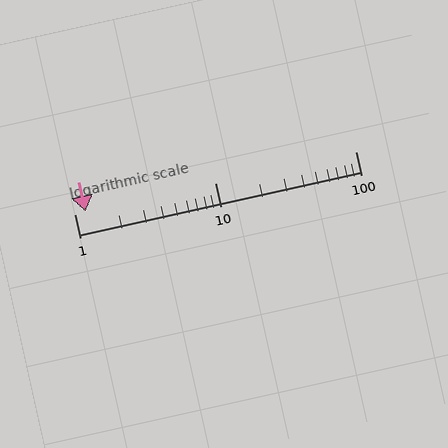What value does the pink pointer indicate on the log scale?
The pointer indicates approximately 1.2.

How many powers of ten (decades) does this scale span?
The scale spans 2 decades, from 1 to 100.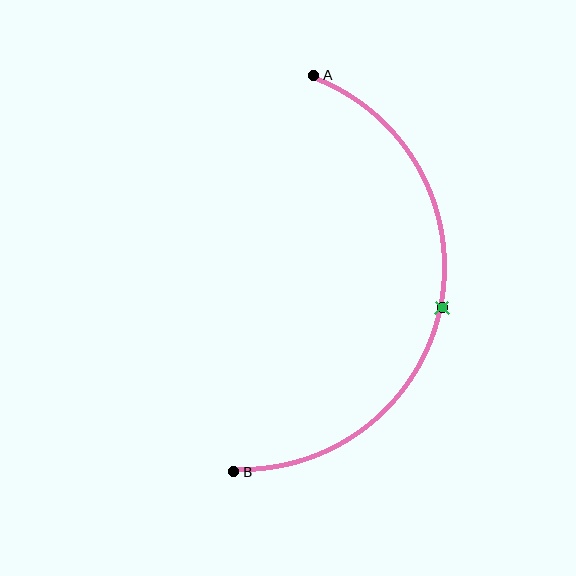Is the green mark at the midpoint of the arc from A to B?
Yes. The green mark lies on the arc at equal arc-length from both A and B — it is the arc midpoint.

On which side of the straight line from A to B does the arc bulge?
The arc bulges to the right of the straight line connecting A and B.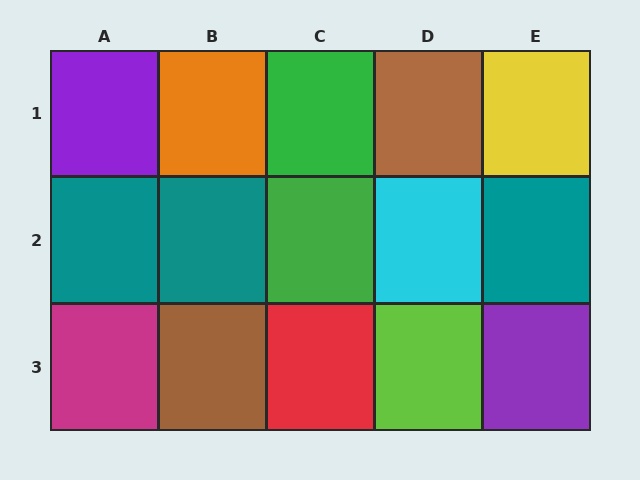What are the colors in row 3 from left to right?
Magenta, brown, red, lime, purple.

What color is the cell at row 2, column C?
Green.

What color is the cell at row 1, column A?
Purple.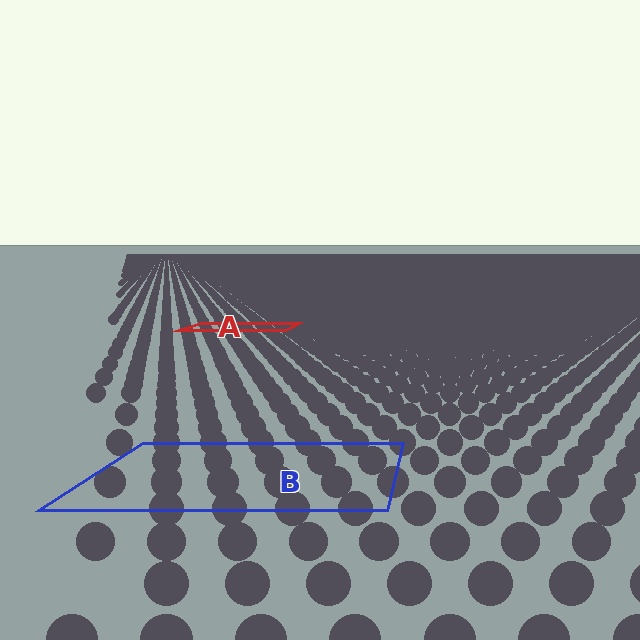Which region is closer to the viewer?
Region B is closer. The texture elements there are larger and more spread out.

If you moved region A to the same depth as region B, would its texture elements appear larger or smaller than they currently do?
They would appear larger. At a closer depth, the same texture elements are projected at a bigger on-screen size.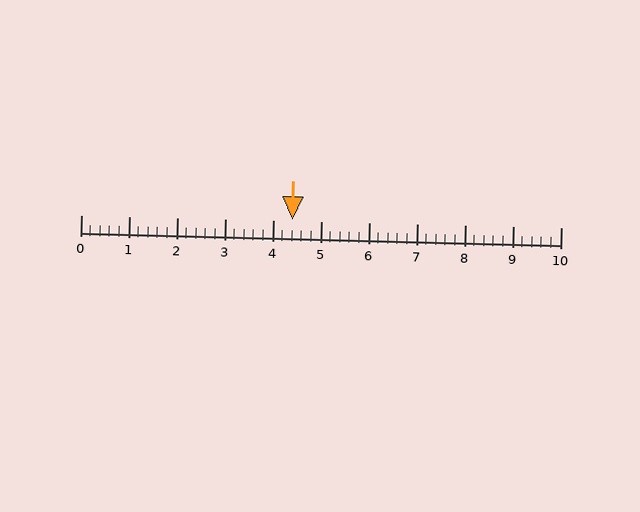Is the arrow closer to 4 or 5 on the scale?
The arrow is closer to 4.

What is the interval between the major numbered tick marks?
The major tick marks are spaced 1 units apart.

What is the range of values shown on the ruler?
The ruler shows values from 0 to 10.